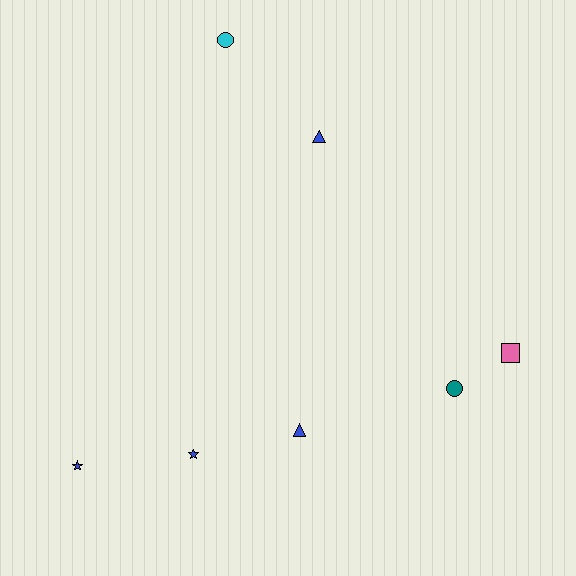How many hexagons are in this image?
There are no hexagons.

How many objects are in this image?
There are 7 objects.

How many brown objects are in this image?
There are no brown objects.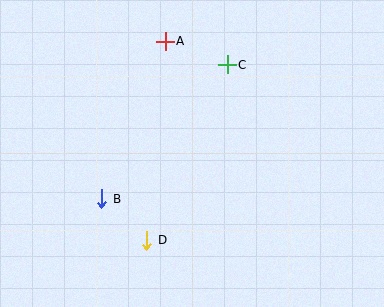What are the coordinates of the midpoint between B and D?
The midpoint between B and D is at (124, 220).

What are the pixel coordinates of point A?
Point A is at (165, 41).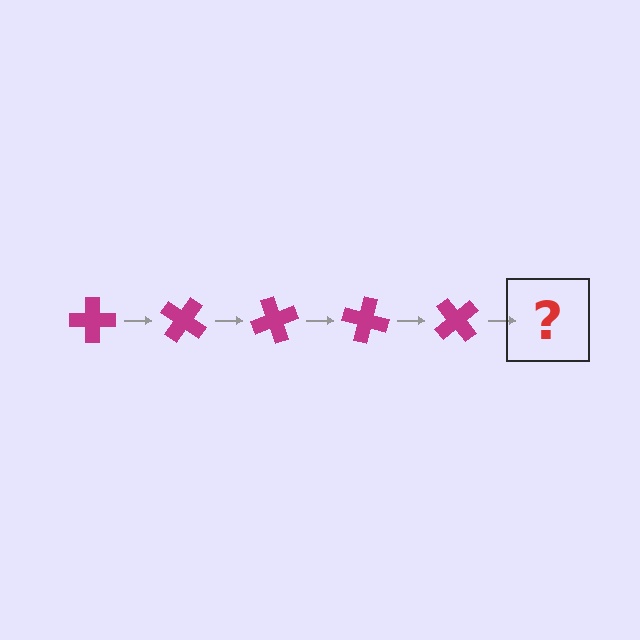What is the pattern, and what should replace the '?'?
The pattern is that the cross rotates 35 degrees each step. The '?' should be a magenta cross rotated 175 degrees.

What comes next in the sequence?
The next element should be a magenta cross rotated 175 degrees.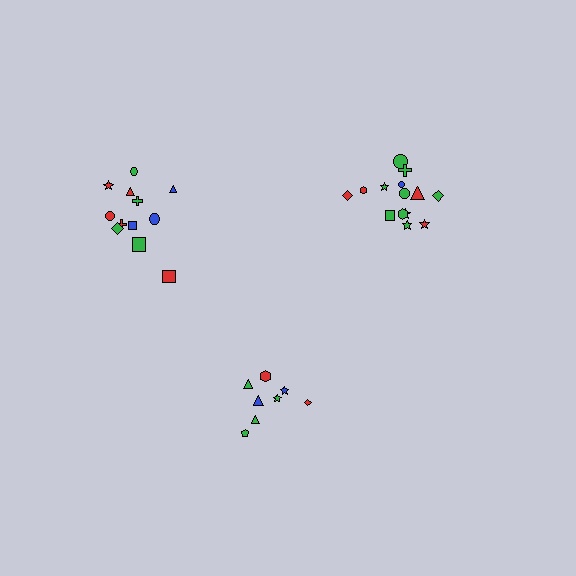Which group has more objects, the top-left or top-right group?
The top-right group.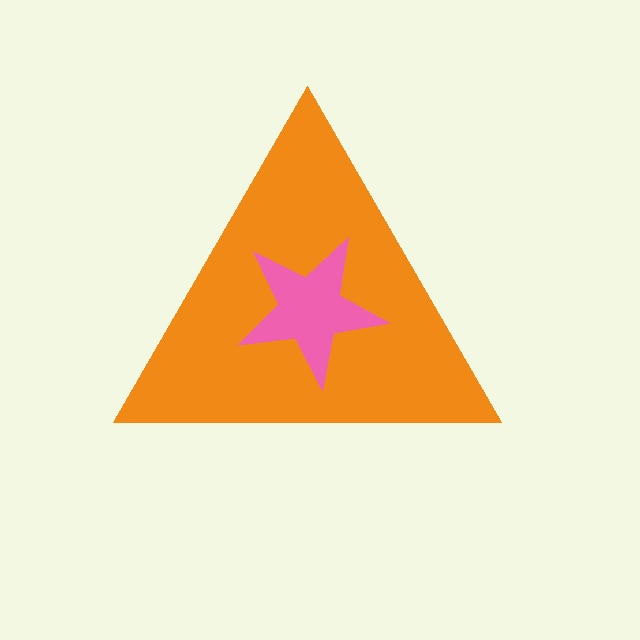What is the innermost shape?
The pink star.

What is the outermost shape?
The orange triangle.